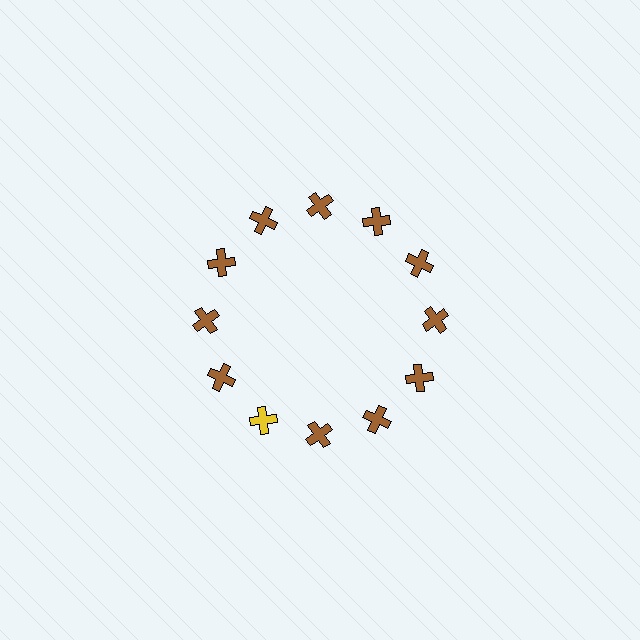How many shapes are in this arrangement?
There are 12 shapes arranged in a ring pattern.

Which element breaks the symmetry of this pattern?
The yellow cross at roughly the 7 o'clock position breaks the symmetry. All other shapes are brown crosses.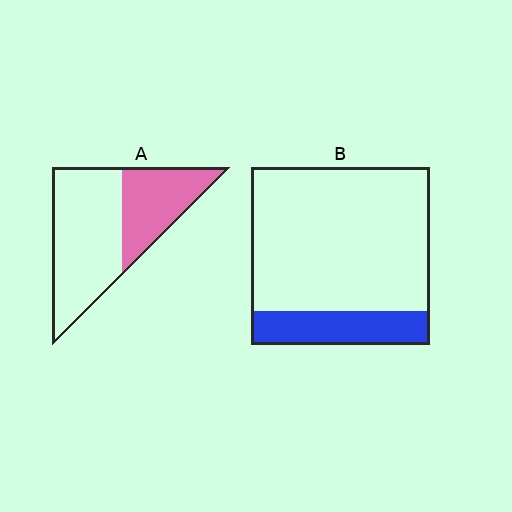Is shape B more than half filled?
No.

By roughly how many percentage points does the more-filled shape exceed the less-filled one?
By roughly 20 percentage points (A over B).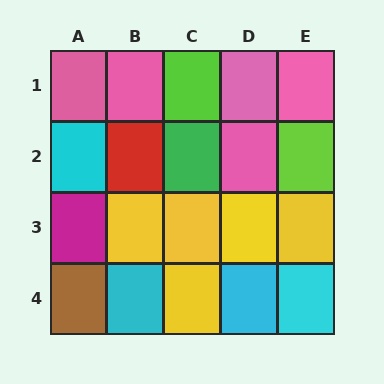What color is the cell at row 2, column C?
Green.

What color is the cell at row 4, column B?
Cyan.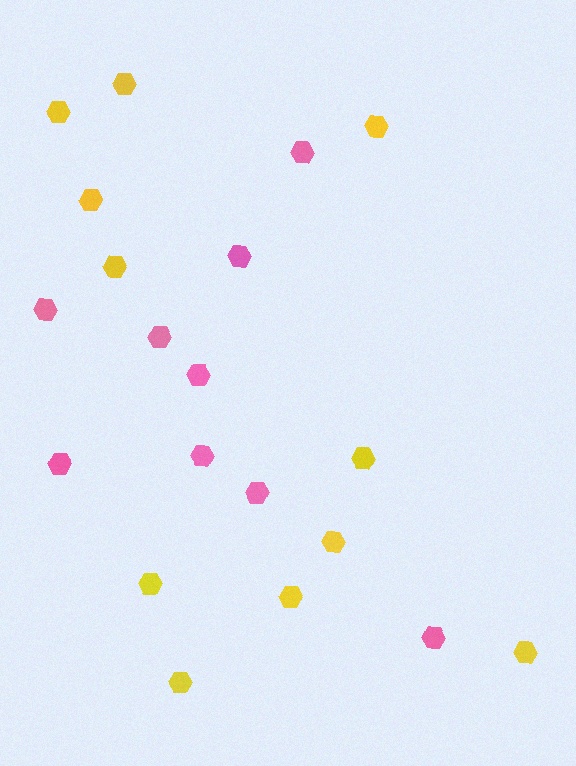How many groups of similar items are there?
There are 2 groups: one group of pink hexagons (9) and one group of yellow hexagons (11).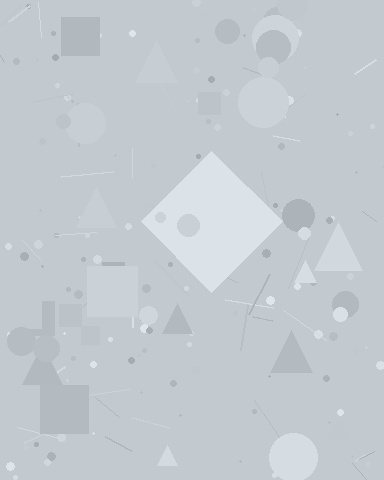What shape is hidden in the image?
A diamond is hidden in the image.